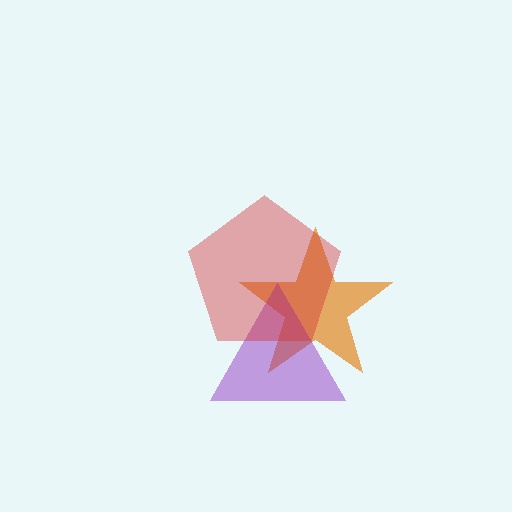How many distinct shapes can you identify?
There are 3 distinct shapes: an orange star, a purple triangle, a red pentagon.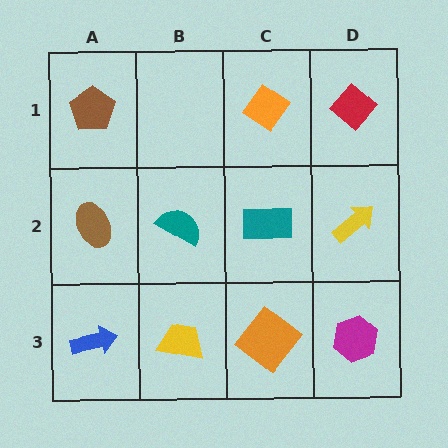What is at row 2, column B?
A teal semicircle.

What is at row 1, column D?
A red diamond.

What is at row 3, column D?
A magenta hexagon.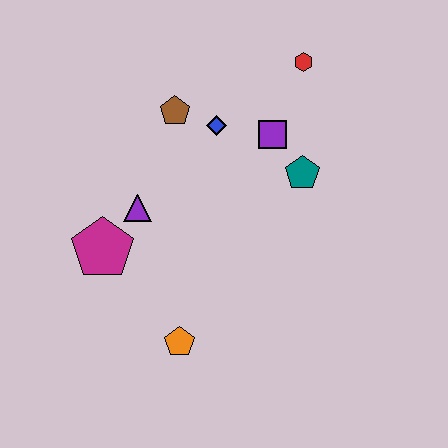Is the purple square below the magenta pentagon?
No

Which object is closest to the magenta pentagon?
The purple triangle is closest to the magenta pentagon.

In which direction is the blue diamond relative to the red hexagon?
The blue diamond is to the left of the red hexagon.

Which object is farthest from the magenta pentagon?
The red hexagon is farthest from the magenta pentagon.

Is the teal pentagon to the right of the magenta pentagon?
Yes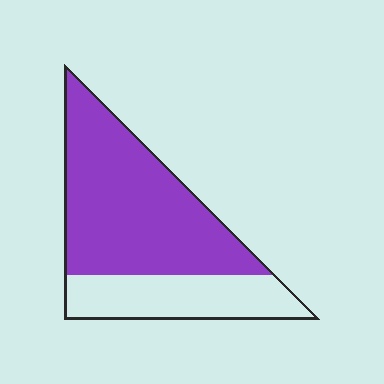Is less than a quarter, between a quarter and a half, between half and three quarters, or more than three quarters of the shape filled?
Between half and three quarters.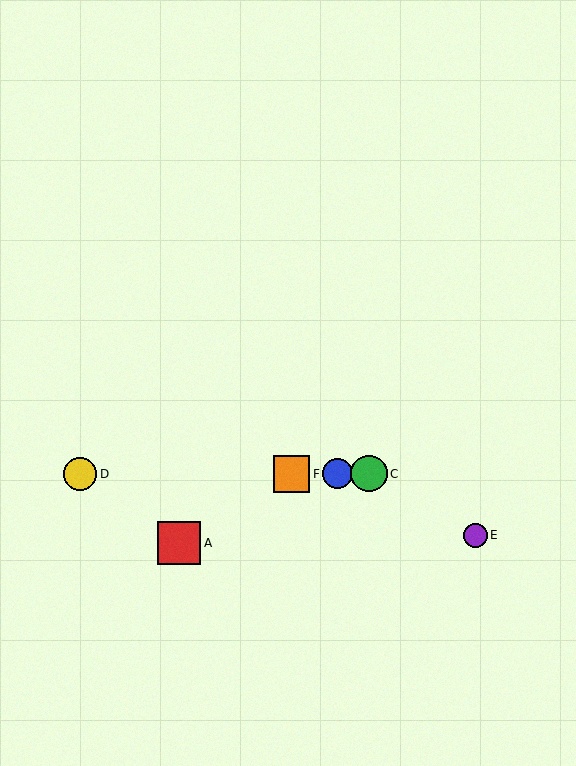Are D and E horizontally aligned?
No, D is at y≈474 and E is at y≈535.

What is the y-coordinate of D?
Object D is at y≈474.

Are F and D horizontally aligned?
Yes, both are at y≈474.